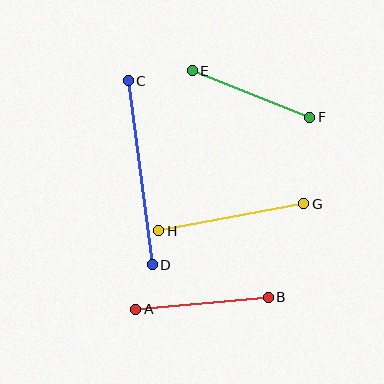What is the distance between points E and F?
The distance is approximately 127 pixels.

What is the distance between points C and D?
The distance is approximately 186 pixels.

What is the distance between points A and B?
The distance is approximately 133 pixels.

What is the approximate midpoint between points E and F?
The midpoint is at approximately (251, 94) pixels.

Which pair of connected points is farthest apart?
Points C and D are farthest apart.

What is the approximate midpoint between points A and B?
The midpoint is at approximately (202, 303) pixels.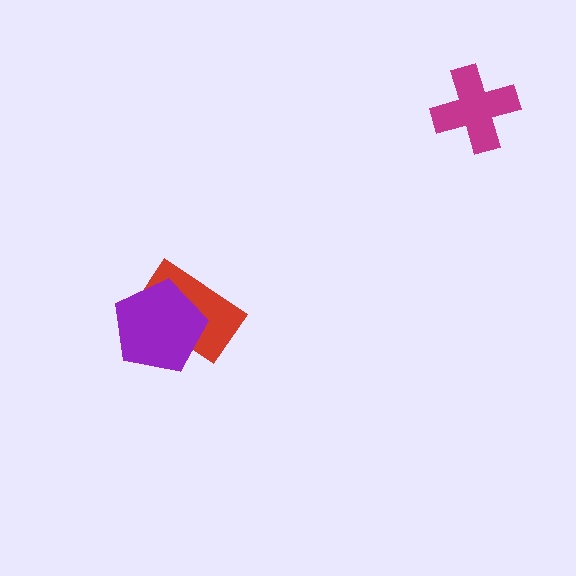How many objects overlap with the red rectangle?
1 object overlaps with the red rectangle.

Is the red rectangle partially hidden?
Yes, it is partially covered by another shape.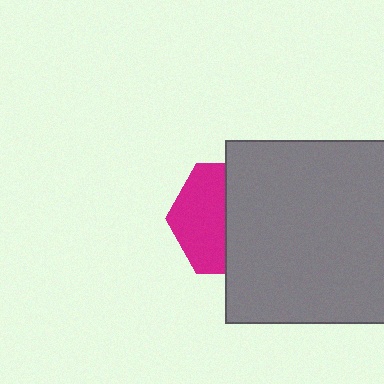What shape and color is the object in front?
The object in front is a gray square.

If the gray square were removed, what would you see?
You would see the complete magenta hexagon.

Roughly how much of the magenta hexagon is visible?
About half of it is visible (roughly 47%).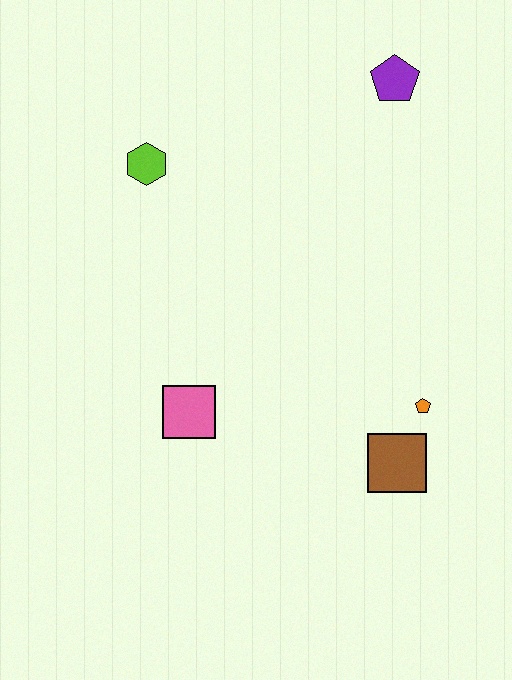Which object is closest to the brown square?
The orange pentagon is closest to the brown square.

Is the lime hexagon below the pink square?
No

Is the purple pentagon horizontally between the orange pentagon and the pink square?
Yes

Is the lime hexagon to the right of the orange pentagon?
No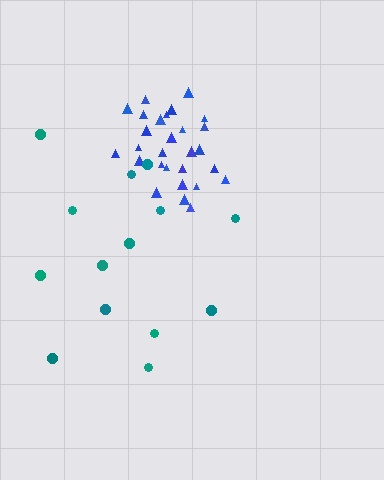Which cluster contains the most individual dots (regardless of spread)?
Blue (28).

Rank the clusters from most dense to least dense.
blue, teal.